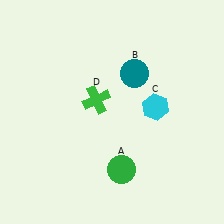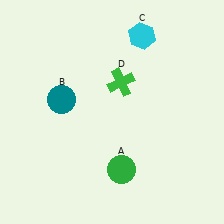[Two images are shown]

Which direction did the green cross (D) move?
The green cross (D) moved right.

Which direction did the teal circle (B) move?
The teal circle (B) moved left.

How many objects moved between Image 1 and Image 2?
3 objects moved between the two images.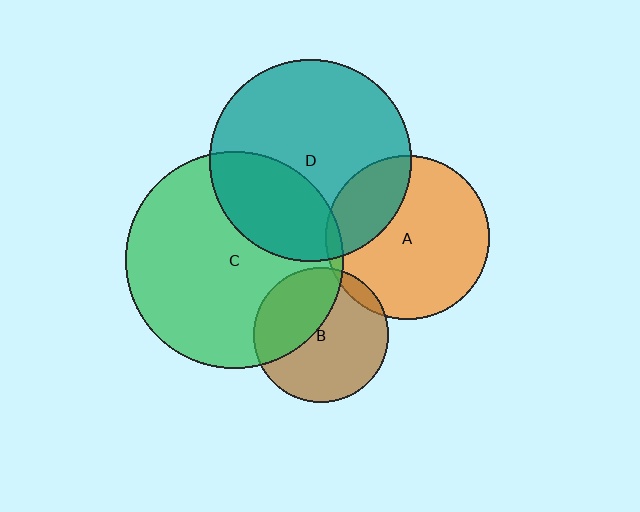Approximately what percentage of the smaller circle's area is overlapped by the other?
Approximately 5%.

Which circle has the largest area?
Circle C (green).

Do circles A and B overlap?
Yes.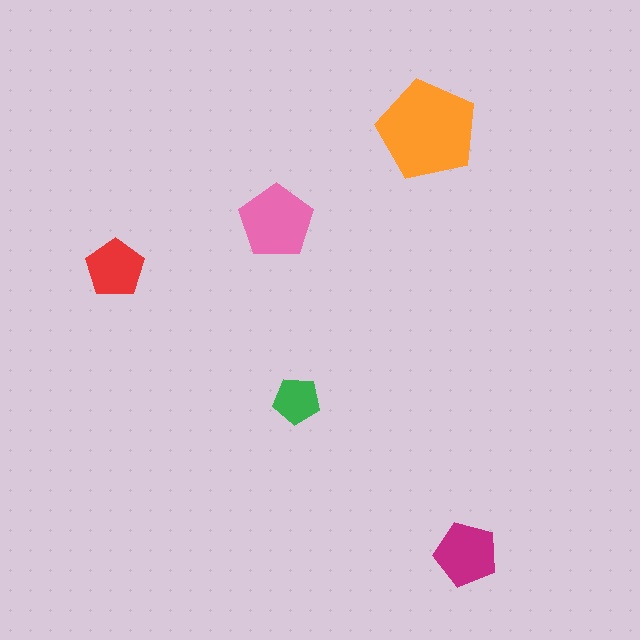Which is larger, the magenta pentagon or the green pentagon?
The magenta one.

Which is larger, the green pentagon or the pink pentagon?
The pink one.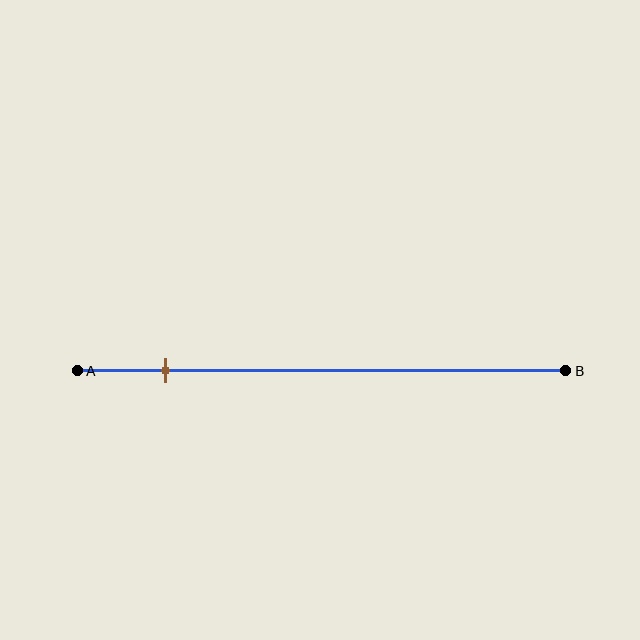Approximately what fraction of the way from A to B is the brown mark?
The brown mark is approximately 20% of the way from A to B.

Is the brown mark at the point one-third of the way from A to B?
No, the mark is at about 20% from A, not at the 33% one-third point.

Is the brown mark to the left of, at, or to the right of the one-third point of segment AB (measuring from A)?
The brown mark is to the left of the one-third point of segment AB.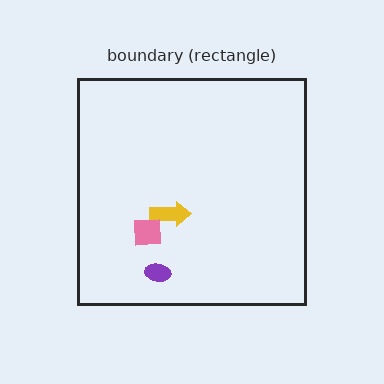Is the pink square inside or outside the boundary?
Inside.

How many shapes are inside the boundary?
3 inside, 0 outside.